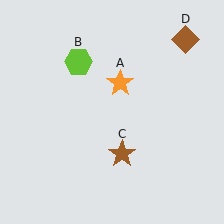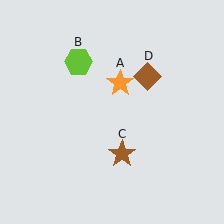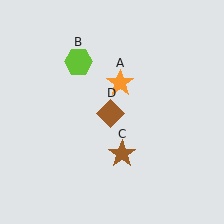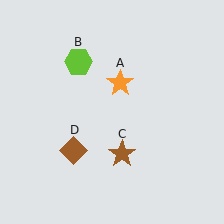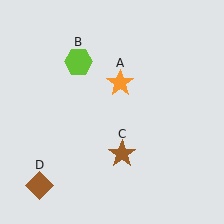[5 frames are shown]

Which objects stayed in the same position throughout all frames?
Orange star (object A) and lime hexagon (object B) and brown star (object C) remained stationary.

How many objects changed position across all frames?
1 object changed position: brown diamond (object D).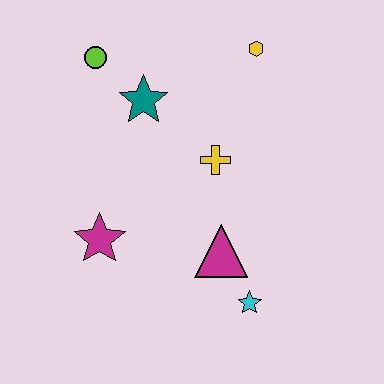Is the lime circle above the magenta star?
Yes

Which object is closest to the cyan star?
The magenta triangle is closest to the cyan star.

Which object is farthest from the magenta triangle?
The lime circle is farthest from the magenta triangle.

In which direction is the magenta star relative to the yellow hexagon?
The magenta star is below the yellow hexagon.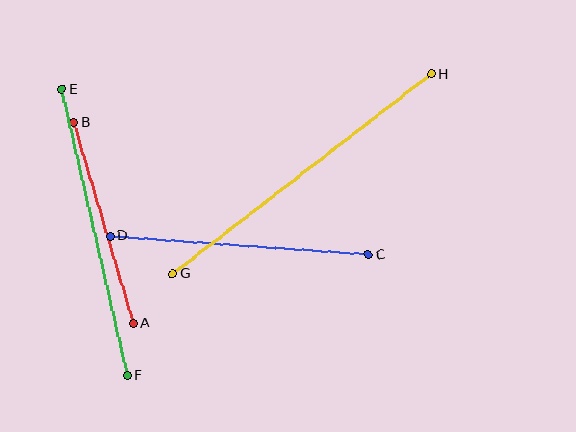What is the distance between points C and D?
The distance is approximately 259 pixels.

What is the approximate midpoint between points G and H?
The midpoint is at approximately (302, 174) pixels.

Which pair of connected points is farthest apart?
Points G and H are farthest apart.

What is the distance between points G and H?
The distance is approximately 327 pixels.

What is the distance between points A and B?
The distance is approximately 209 pixels.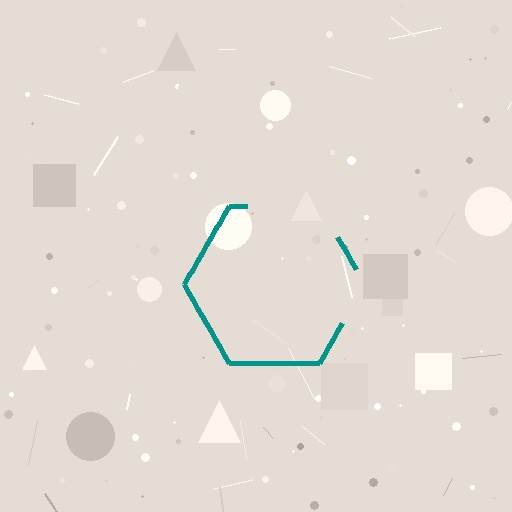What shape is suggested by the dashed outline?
The dashed outline suggests a hexagon.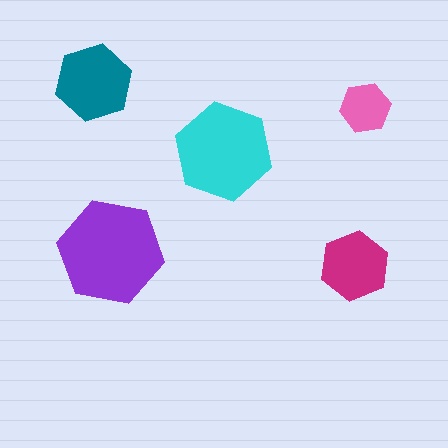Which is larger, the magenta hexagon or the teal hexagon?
The teal one.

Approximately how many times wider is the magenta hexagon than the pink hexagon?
About 1.5 times wider.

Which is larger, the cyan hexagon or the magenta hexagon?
The cyan one.